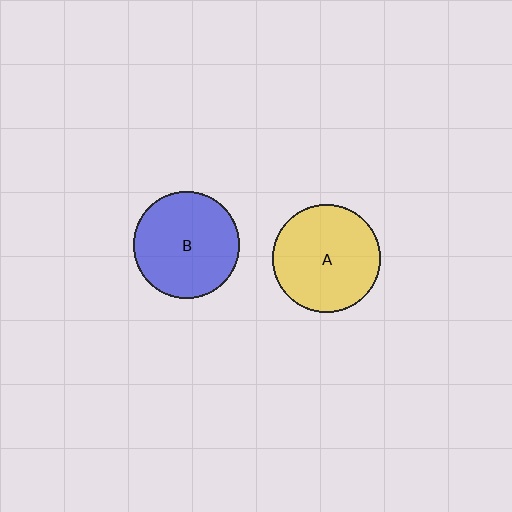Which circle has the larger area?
Circle A (yellow).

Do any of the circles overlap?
No, none of the circles overlap.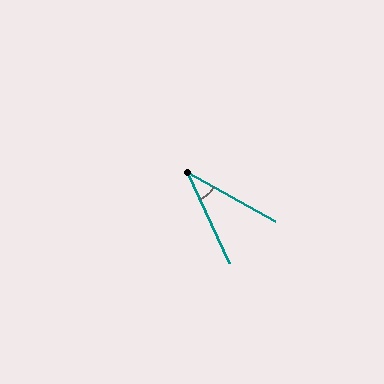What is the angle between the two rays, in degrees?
Approximately 36 degrees.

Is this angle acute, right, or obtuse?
It is acute.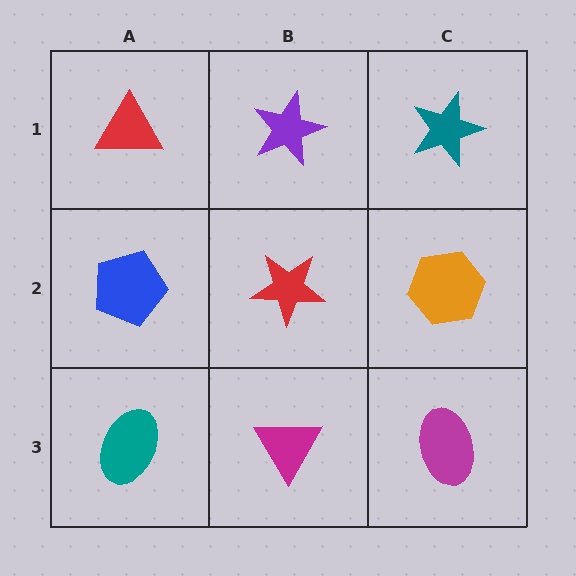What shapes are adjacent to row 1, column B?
A red star (row 2, column B), a red triangle (row 1, column A), a teal star (row 1, column C).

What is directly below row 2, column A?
A teal ellipse.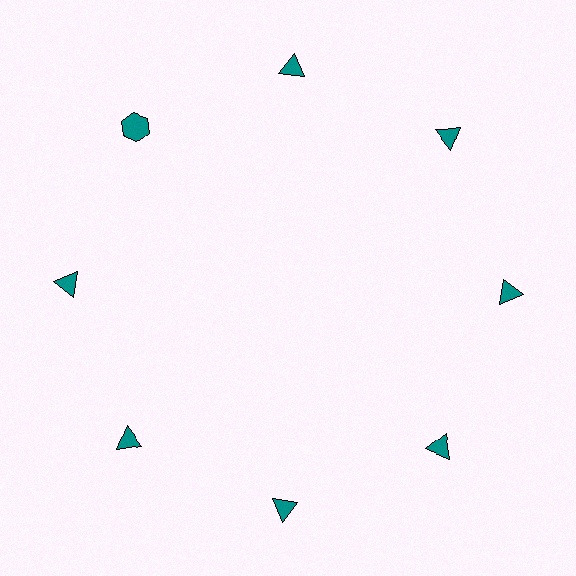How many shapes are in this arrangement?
There are 8 shapes arranged in a ring pattern.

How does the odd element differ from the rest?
It has a different shape: hexagon instead of triangle.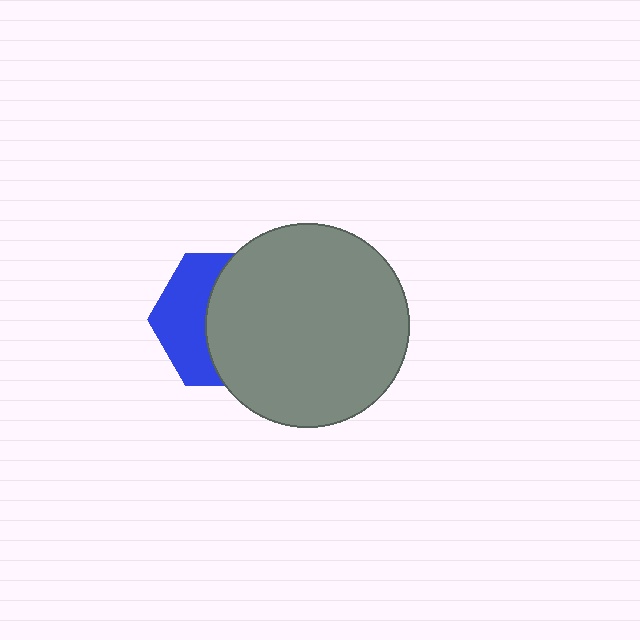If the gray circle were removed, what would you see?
You would see the complete blue hexagon.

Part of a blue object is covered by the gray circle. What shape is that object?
It is a hexagon.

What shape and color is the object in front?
The object in front is a gray circle.